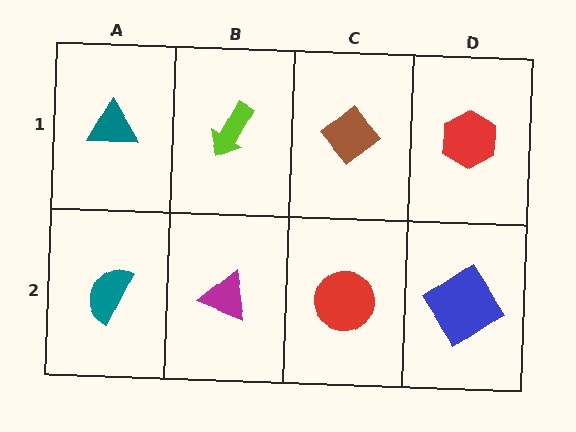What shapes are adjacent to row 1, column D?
A blue diamond (row 2, column D), a brown diamond (row 1, column C).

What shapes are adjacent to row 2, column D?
A red hexagon (row 1, column D), a red circle (row 2, column C).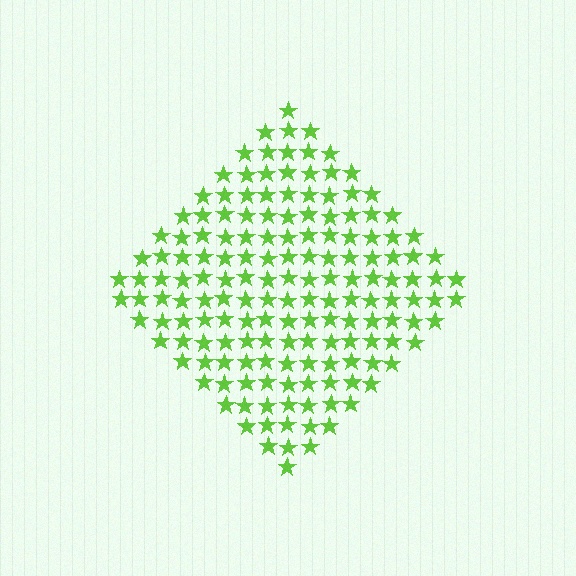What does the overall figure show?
The overall figure shows a diamond.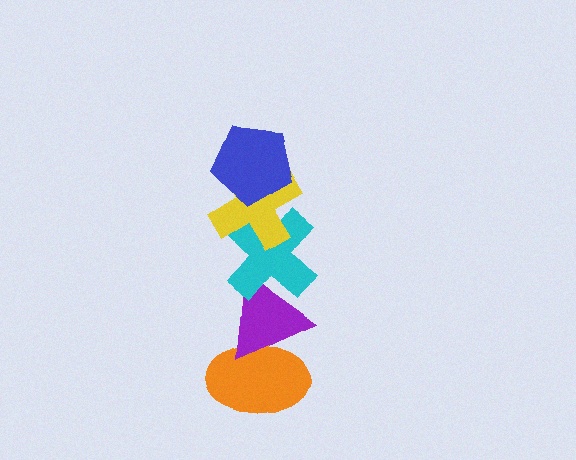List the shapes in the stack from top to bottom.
From top to bottom: the blue pentagon, the yellow cross, the cyan cross, the purple triangle, the orange ellipse.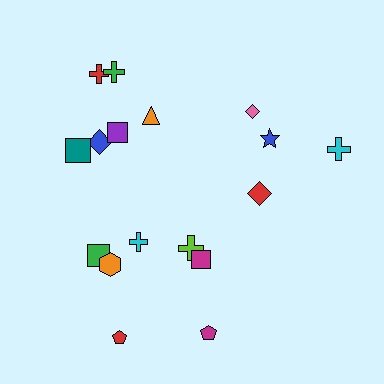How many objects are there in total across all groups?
There are 17 objects.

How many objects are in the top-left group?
There are 6 objects.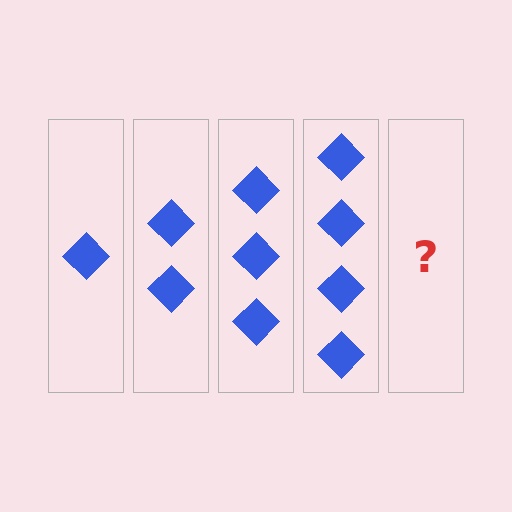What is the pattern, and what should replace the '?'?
The pattern is that each step adds one more diamond. The '?' should be 5 diamonds.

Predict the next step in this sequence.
The next step is 5 diamonds.